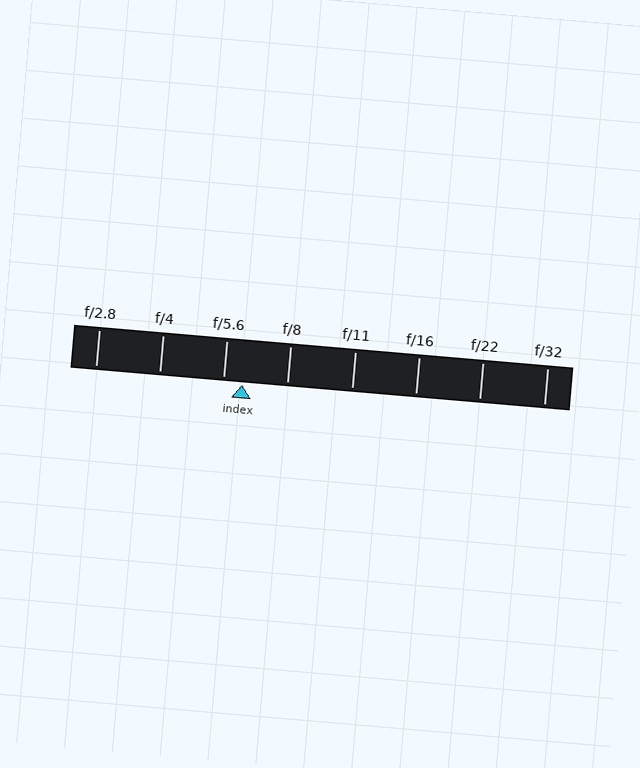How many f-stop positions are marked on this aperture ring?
There are 8 f-stop positions marked.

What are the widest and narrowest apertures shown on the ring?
The widest aperture shown is f/2.8 and the narrowest is f/32.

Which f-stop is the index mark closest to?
The index mark is closest to f/5.6.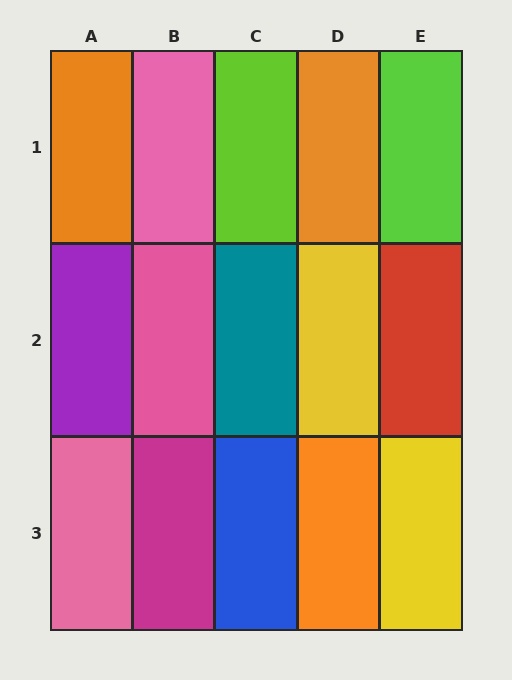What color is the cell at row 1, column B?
Pink.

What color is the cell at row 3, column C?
Blue.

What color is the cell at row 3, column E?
Yellow.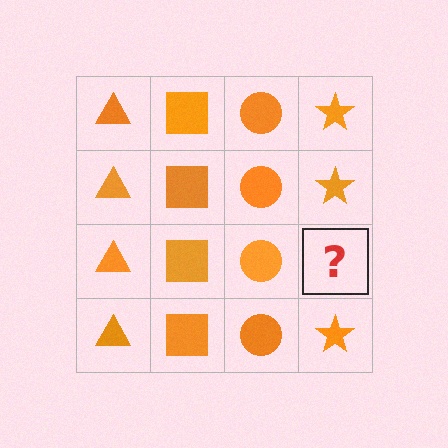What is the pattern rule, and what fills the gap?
The rule is that each column has a consistent shape. The gap should be filled with an orange star.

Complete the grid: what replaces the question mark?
The question mark should be replaced with an orange star.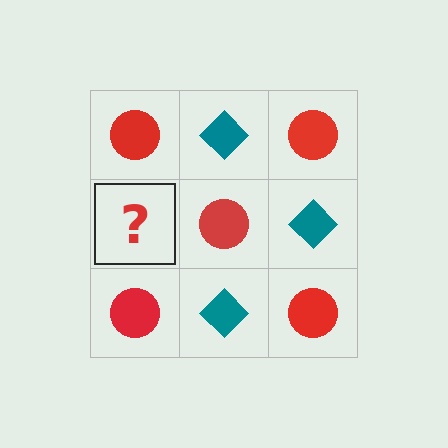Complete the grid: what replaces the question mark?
The question mark should be replaced with a teal diamond.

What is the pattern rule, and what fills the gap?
The rule is that it alternates red circle and teal diamond in a checkerboard pattern. The gap should be filled with a teal diamond.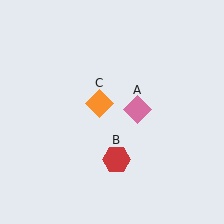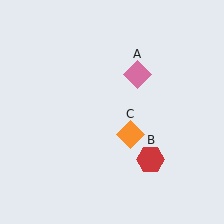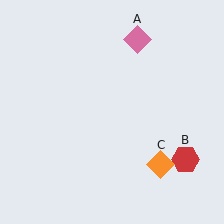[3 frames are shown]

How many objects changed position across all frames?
3 objects changed position: pink diamond (object A), red hexagon (object B), orange diamond (object C).